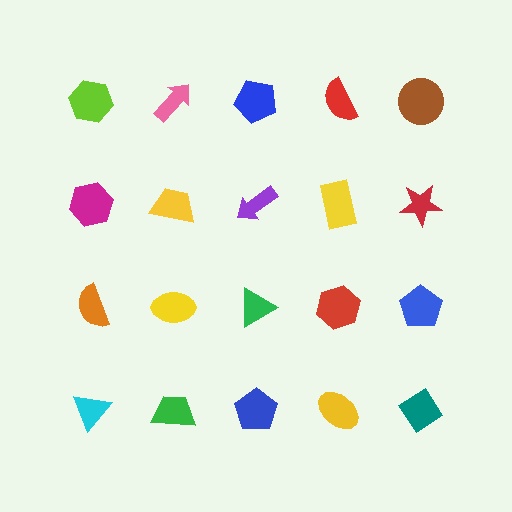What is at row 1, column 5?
A brown circle.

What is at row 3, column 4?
A red hexagon.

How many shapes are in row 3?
5 shapes.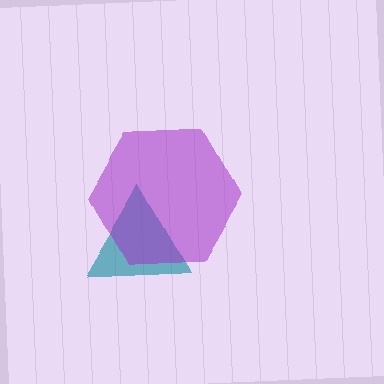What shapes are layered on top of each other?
The layered shapes are: a teal triangle, a purple hexagon.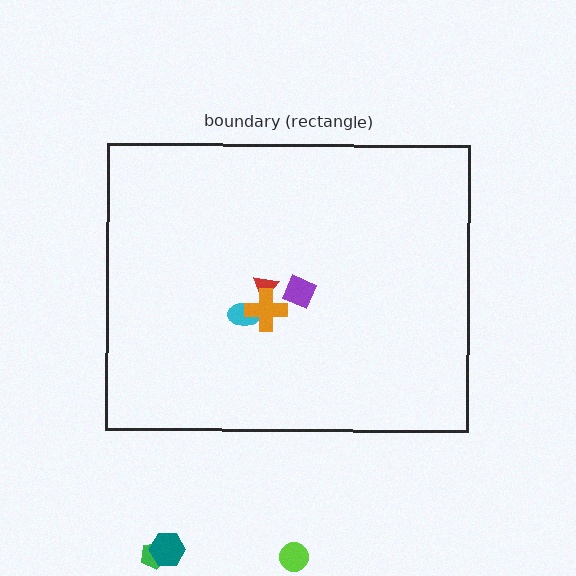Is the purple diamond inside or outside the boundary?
Inside.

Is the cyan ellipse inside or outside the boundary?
Inside.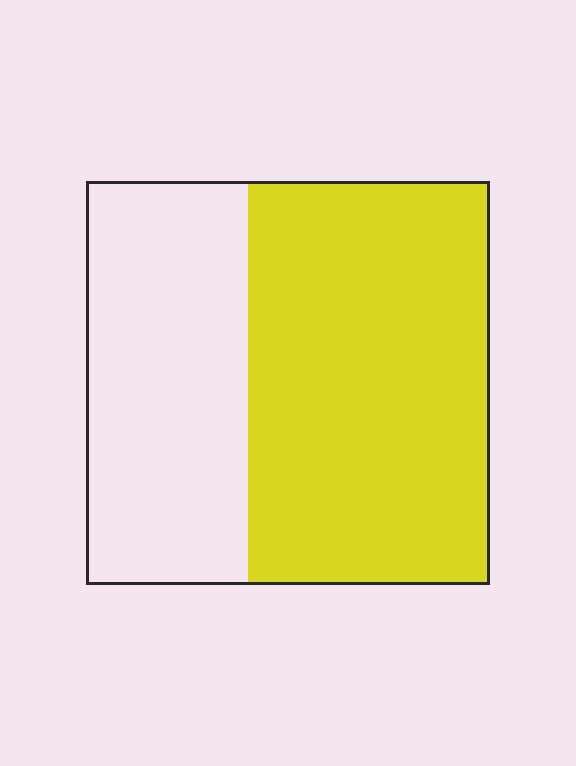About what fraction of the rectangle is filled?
About three fifths (3/5).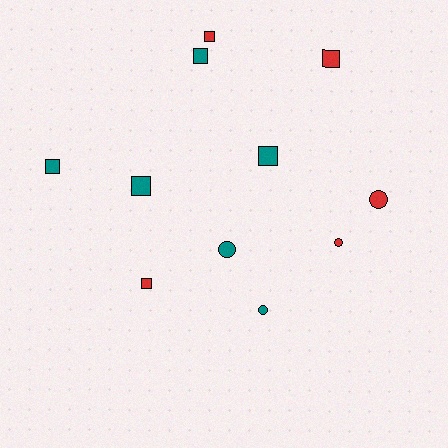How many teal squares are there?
There are 4 teal squares.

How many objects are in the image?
There are 11 objects.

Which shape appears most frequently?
Square, with 7 objects.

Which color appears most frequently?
Teal, with 6 objects.